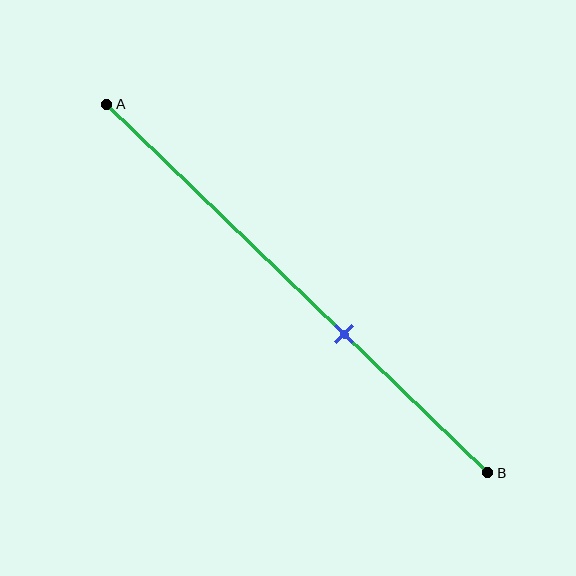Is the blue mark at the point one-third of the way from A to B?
No, the mark is at about 60% from A, not at the 33% one-third point.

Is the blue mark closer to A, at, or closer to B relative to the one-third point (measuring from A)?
The blue mark is closer to point B than the one-third point of segment AB.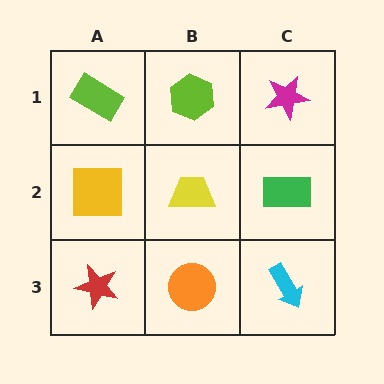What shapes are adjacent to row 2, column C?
A magenta star (row 1, column C), a cyan arrow (row 3, column C), a yellow trapezoid (row 2, column B).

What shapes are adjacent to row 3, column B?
A yellow trapezoid (row 2, column B), a red star (row 3, column A), a cyan arrow (row 3, column C).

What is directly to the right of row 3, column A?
An orange circle.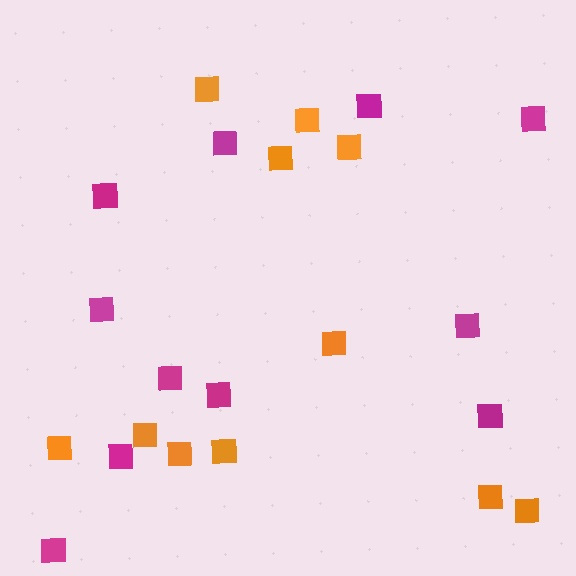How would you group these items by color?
There are 2 groups: one group of magenta squares (11) and one group of orange squares (11).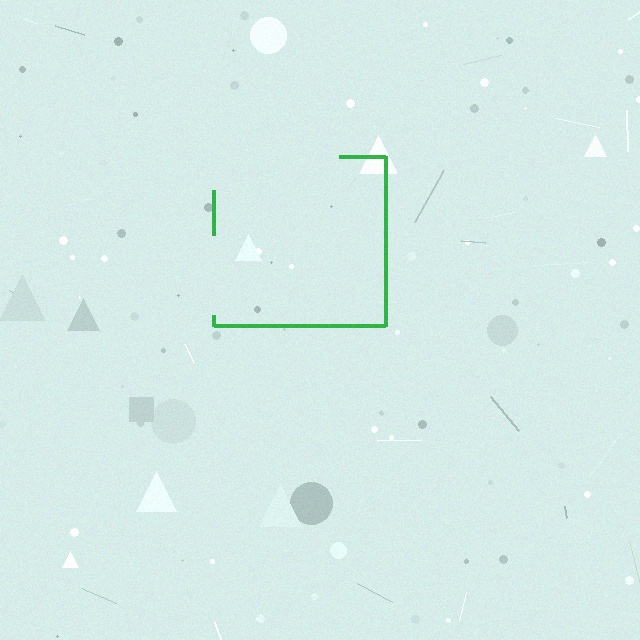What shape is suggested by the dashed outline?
The dashed outline suggests a square.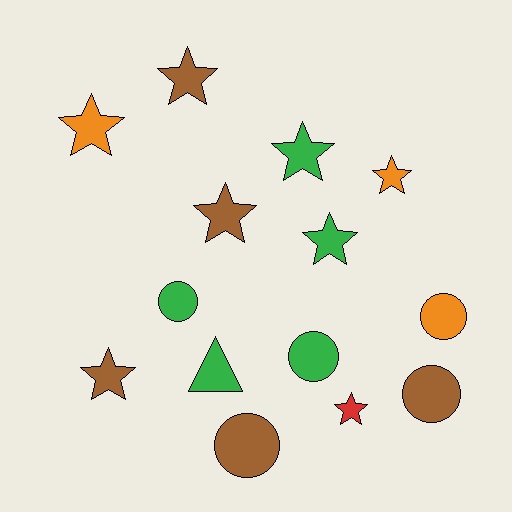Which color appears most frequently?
Brown, with 5 objects.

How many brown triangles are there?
There are no brown triangles.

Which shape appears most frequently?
Star, with 8 objects.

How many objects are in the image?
There are 14 objects.